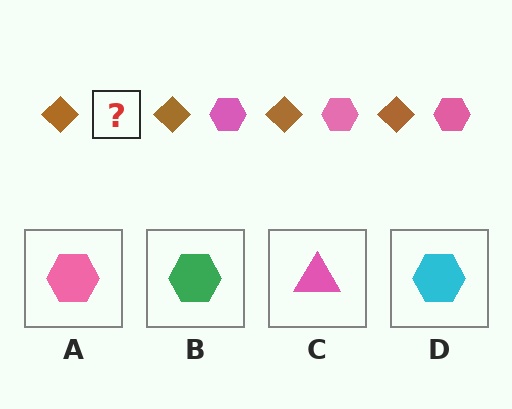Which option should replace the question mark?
Option A.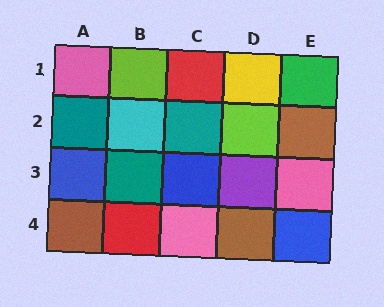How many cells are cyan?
1 cell is cyan.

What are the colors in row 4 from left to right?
Brown, red, pink, brown, blue.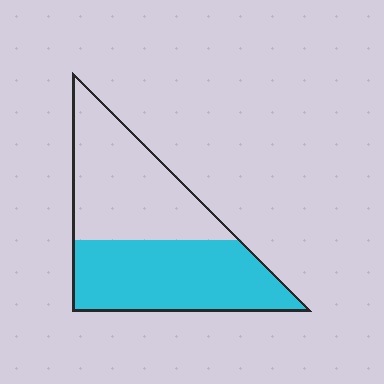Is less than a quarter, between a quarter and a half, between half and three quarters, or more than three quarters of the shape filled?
Between half and three quarters.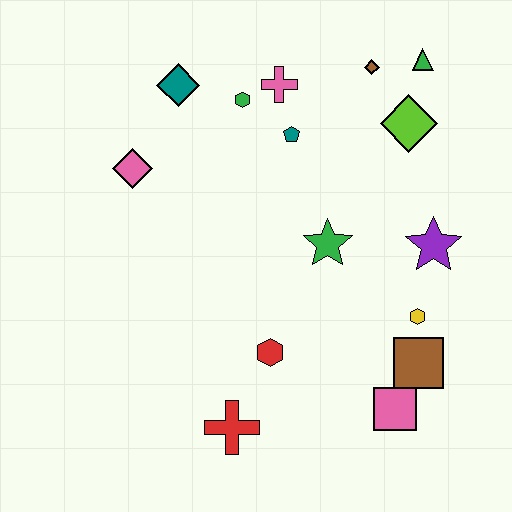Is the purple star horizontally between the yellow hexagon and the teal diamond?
No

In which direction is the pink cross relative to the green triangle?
The pink cross is to the left of the green triangle.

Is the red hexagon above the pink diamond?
No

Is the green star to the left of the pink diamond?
No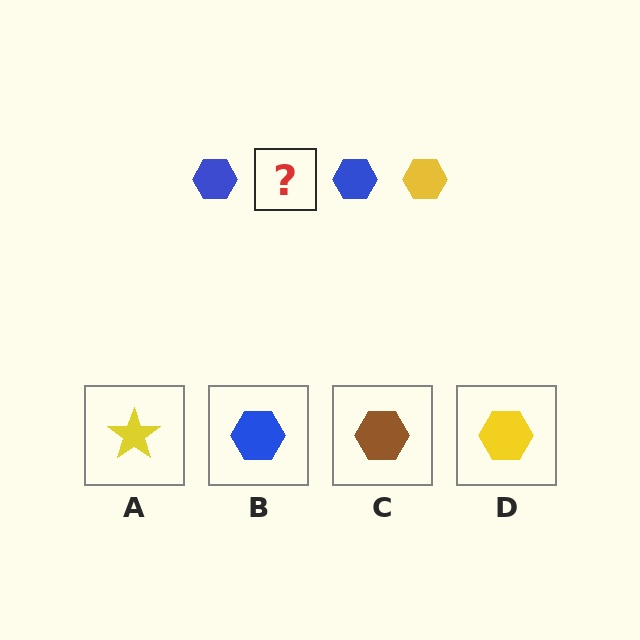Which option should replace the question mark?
Option D.